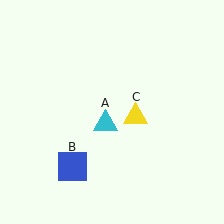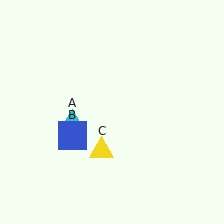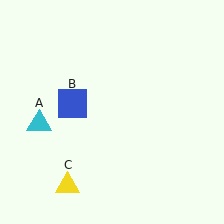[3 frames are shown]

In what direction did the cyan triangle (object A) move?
The cyan triangle (object A) moved left.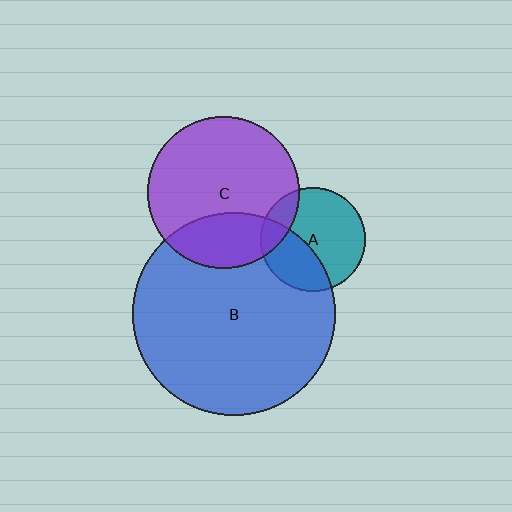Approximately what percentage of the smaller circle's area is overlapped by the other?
Approximately 25%.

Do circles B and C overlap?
Yes.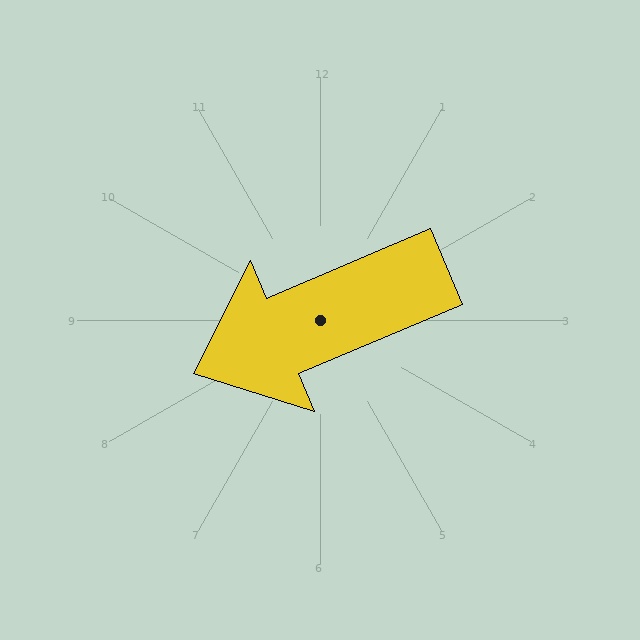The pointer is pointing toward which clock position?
Roughly 8 o'clock.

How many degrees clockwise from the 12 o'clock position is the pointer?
Approximately 247 degrees.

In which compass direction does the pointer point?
Southwest.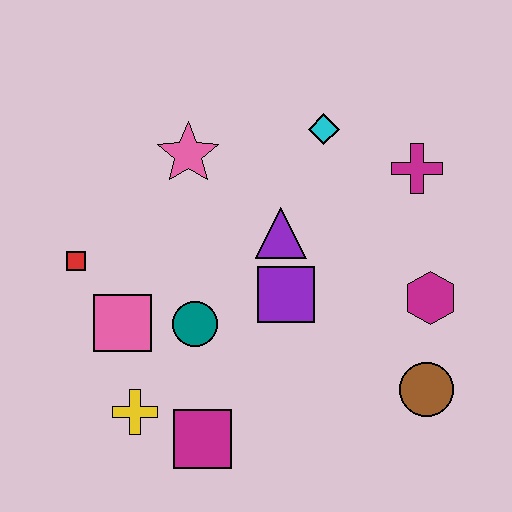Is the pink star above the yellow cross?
Yes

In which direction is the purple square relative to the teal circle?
The purple square is to the right of the teal circle.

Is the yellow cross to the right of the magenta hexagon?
No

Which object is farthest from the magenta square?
The magenta cross is farthest from the magenta square.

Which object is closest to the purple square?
The purple triangle is closest to the purple square.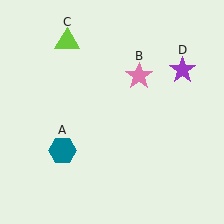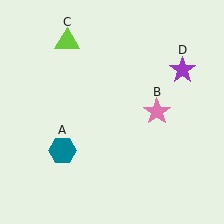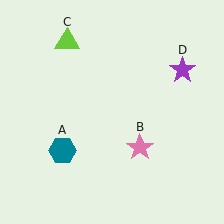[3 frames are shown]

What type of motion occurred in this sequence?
The pink star (object B) rotated clockwise around the center of the scene.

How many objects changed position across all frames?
1 object changed position: pink star (object B).